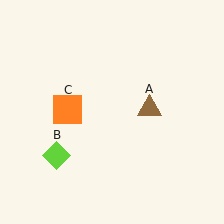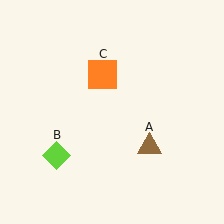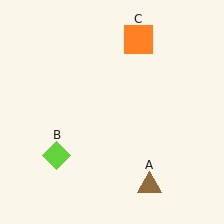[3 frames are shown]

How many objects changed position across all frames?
2 objects changed position: brown triangle (object A), orange square (object C).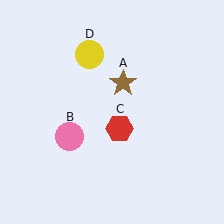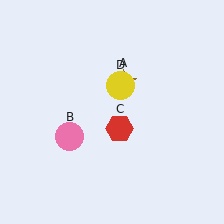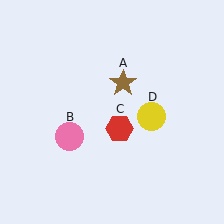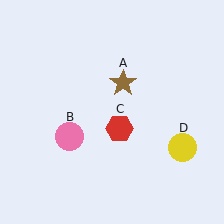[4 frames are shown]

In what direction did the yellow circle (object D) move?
The yellow circle (object D) moved down and to the right.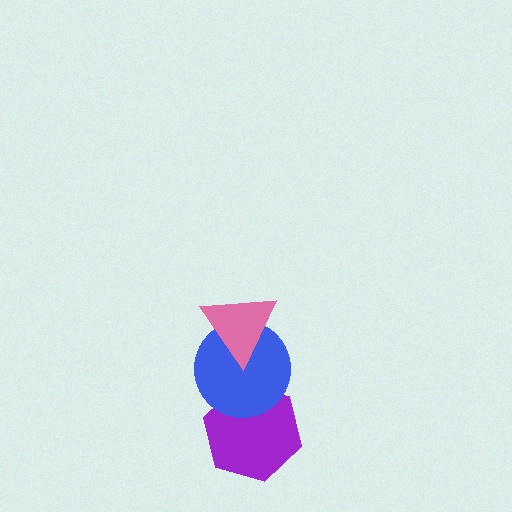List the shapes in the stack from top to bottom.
From top to bottom: the pink triangle, the blue circle, the purple hexagon.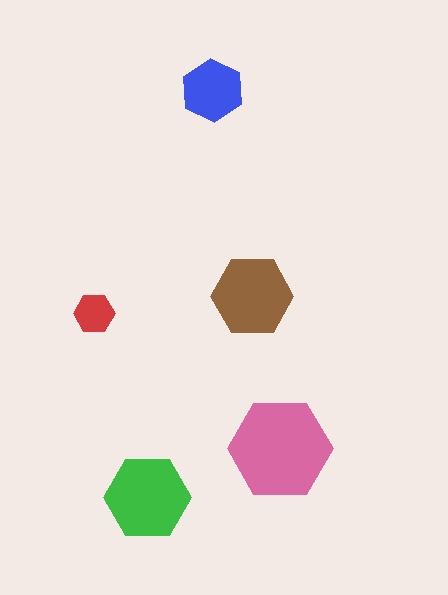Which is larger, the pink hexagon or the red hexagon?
The pink one.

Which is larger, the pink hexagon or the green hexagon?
The pink one.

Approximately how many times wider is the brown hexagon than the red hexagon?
About 2 times wider.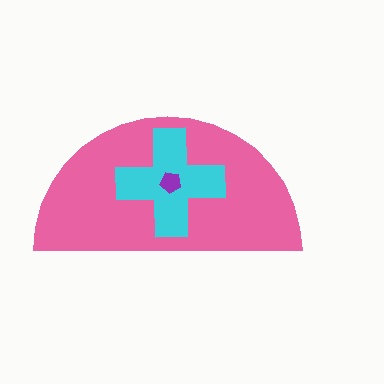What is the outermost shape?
The pink semicircle.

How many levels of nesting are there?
3.